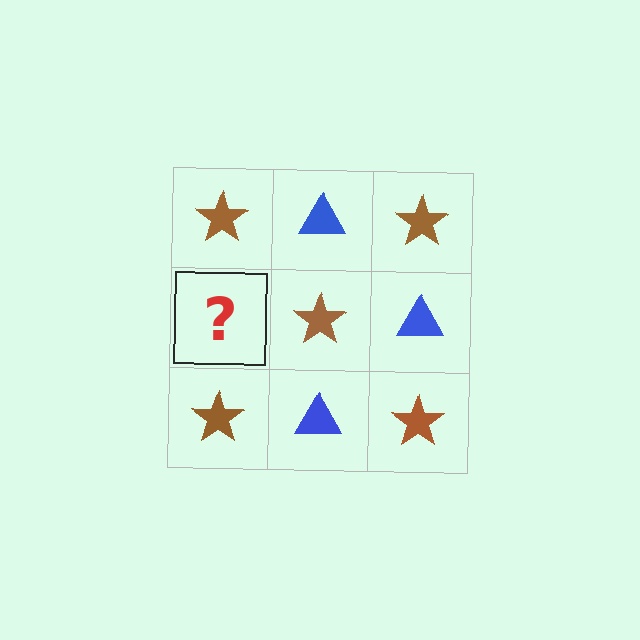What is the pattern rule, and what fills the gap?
The rule is that it alternates brown star and blue triangle in a checkerboard pattern. The gap should be filled with a blue triangle.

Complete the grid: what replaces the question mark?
The question mark should be replaced with a blue triangle.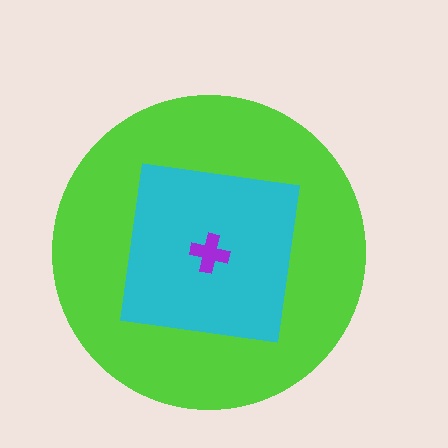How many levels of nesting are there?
3.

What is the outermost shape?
The lime circle.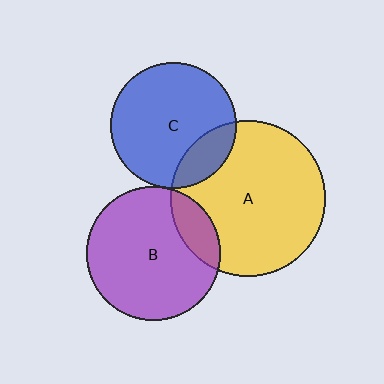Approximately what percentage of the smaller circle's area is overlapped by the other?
Approximately 5%.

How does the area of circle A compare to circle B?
Approximately 1.3 times.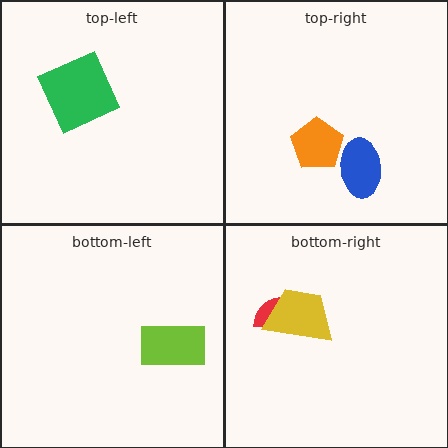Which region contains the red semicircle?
The bottom-right region.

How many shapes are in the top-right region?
2.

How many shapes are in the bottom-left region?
1.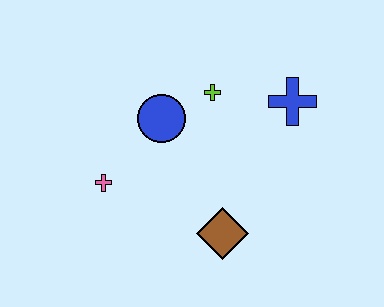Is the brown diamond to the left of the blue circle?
No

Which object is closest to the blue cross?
The lime cross is closest to the blue cross.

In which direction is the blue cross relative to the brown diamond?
The blue cross is above the brown diamond.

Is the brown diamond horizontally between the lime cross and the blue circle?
No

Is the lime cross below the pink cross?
No